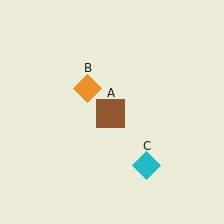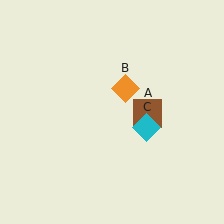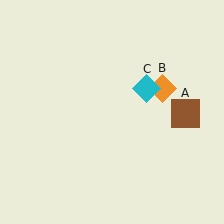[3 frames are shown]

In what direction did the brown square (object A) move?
The brown square (object A) moved right.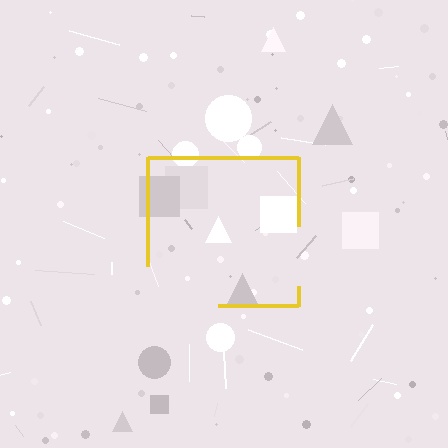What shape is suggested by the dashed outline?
The dashed outline suggests a square.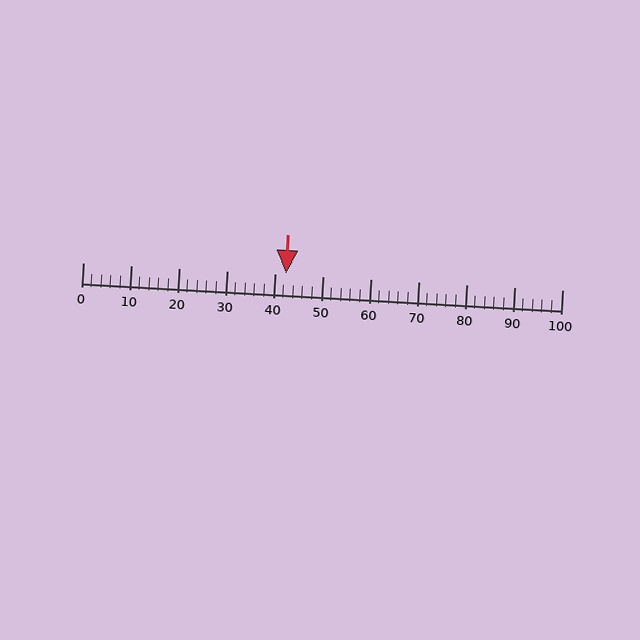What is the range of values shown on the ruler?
The ruler shows values from 0 to 100.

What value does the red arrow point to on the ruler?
The red arrow points to approximately 42.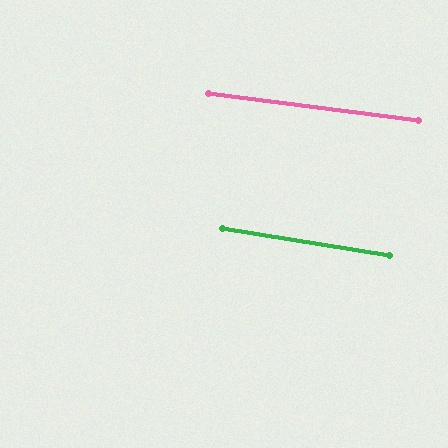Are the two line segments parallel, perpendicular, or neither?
Parallel — their directions differ by only 1.6°.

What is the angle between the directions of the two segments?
Approximately 2 degrees.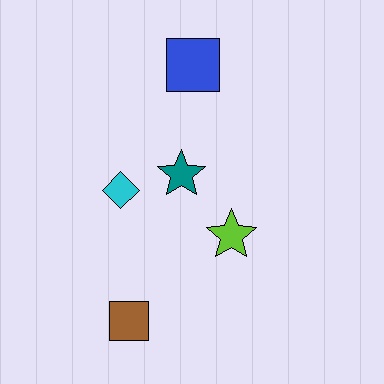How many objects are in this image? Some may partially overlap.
There are 5 objects.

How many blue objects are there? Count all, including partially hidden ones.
There is 1 blue object.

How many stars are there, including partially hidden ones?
There are 2 stars.